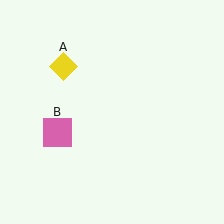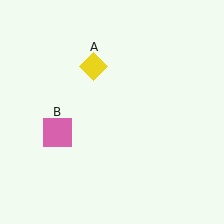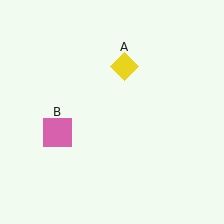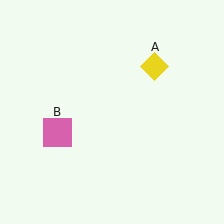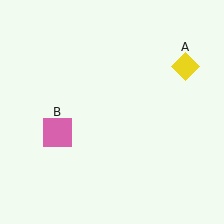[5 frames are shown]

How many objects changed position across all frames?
1 object changed position: yellow diamond (object A).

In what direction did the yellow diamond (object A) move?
The yellow diamond (object A) moved right.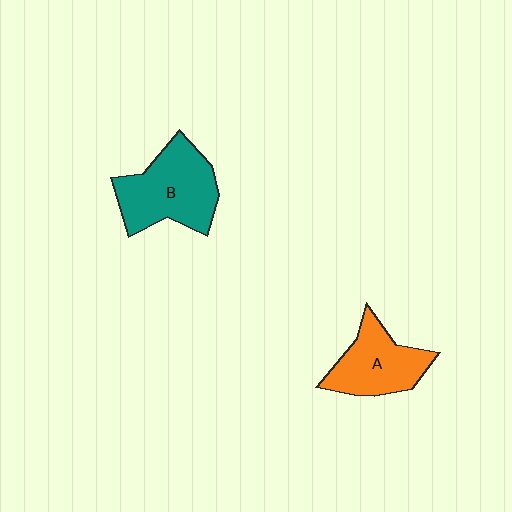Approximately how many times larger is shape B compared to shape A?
Approximately 1.3 times.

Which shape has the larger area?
Shape B (teal).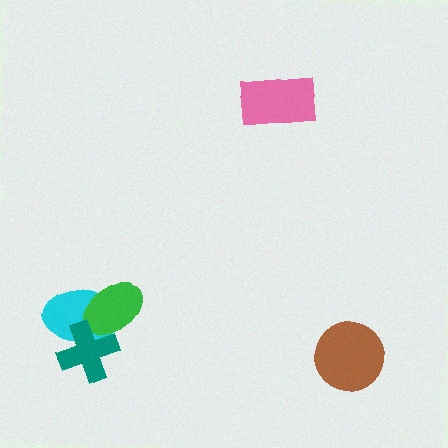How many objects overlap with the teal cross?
2 objects overlap with the teal cross.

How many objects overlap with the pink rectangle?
0 objects overlap with the pink rectangle.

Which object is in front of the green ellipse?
The teal cross is in front of the green ellipse.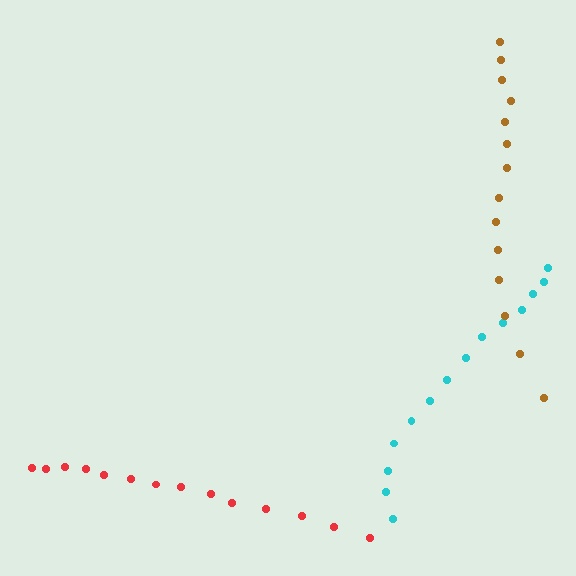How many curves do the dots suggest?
There are 3 distinct paths.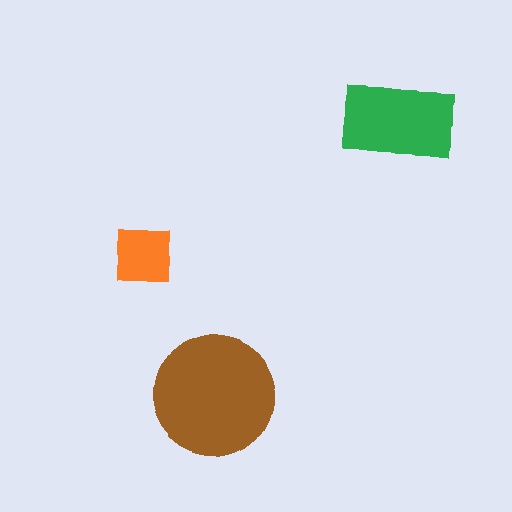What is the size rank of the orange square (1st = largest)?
3rd.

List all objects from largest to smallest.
The brown circle, the green rectangle, the orange square.